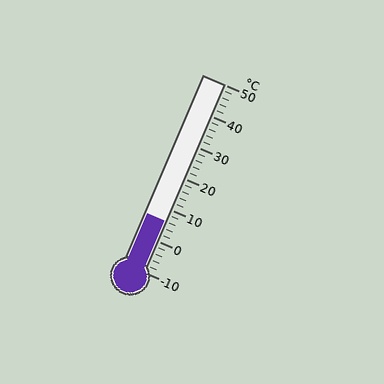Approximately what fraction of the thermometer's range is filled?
The thermometer is filled to approximately 25% of its range.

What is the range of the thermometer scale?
The thermometer scale ranges from -10°C to 50°C.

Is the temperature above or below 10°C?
The temperature is below 10°C.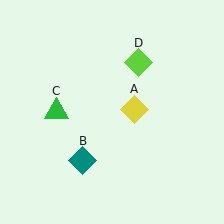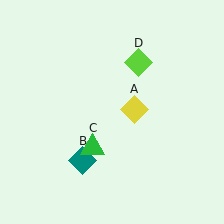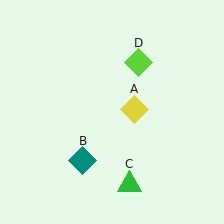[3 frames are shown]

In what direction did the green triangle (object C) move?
The green triangle (object C) moved down and to the right.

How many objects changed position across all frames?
1 object changed position: green triangle (object C).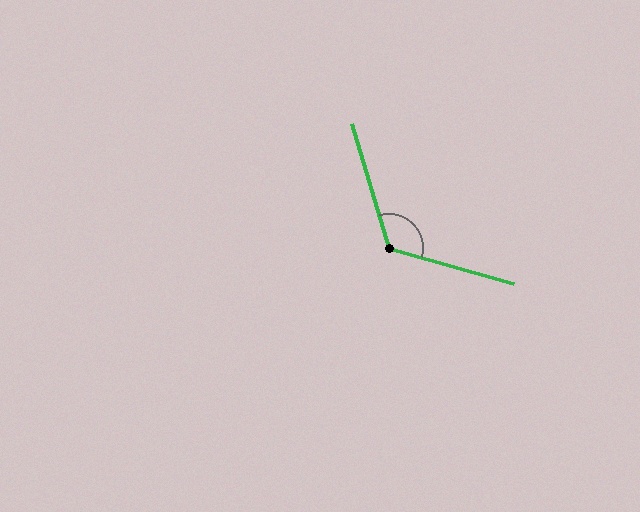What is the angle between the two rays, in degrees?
Approximately 123 degrees.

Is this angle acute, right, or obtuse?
It is obtuse.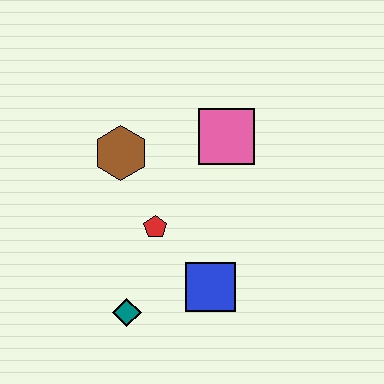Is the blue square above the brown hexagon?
No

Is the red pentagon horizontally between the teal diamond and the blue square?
Yes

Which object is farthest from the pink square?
The teal diamond is farthest from the pink square.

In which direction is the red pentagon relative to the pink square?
The red pentagon is below the pink square.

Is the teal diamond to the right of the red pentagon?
No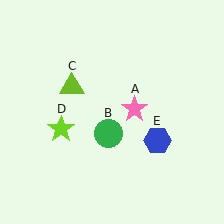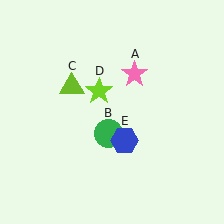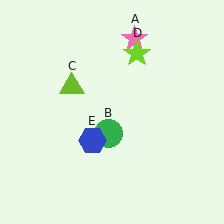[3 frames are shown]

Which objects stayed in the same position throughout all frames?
Green circle (object B) and lime triangle (object C) remained stationary.